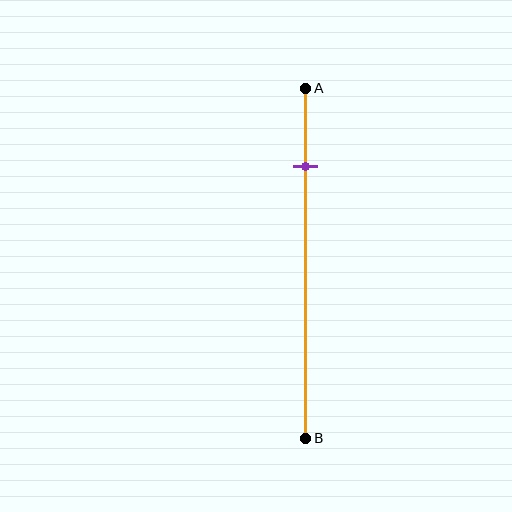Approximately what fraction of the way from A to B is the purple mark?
The purple mark is approximately 20% of the way from A to B.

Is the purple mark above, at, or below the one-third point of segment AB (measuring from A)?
The purple mark is above the one-third point of segment AB.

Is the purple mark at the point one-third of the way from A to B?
No, the mark is at about 20% from A, not at the 33% one-third point.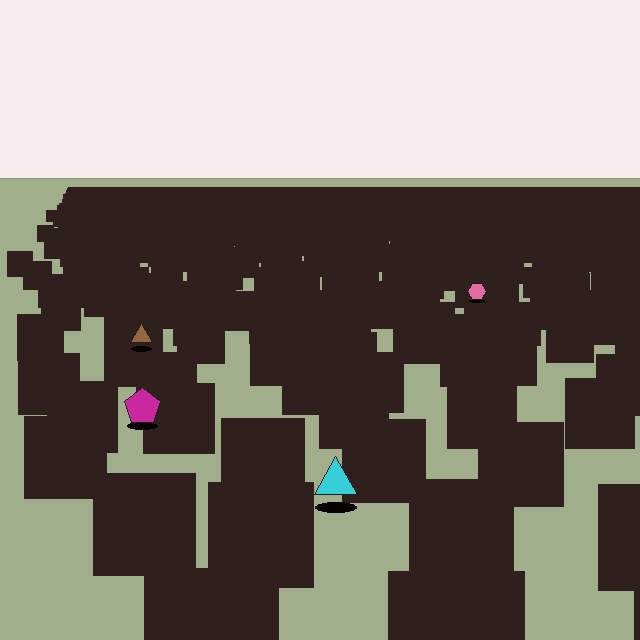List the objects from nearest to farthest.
From nearest to farthest: the cyan triangle, the magenta pentagon, the brown triangle, the pink hexagon.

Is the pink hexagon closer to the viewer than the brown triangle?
No. The brown triangle is closer — you can tell from the texture gradient: the ground texture is coarser near it.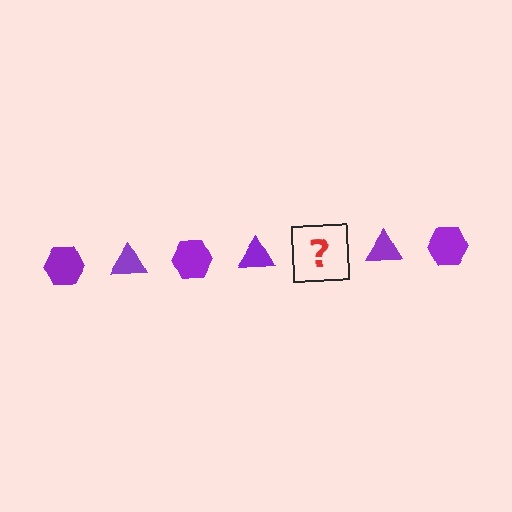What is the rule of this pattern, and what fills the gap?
The rule is that the pattern cycles through hexagon, triangle shapes in purple. The gap should be filled with a purple hexagon.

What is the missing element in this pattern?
The missing element is a purple hexagon.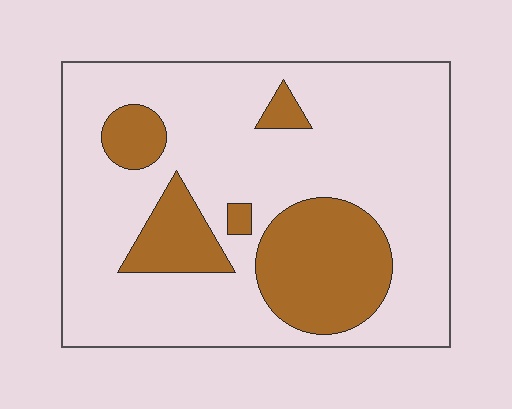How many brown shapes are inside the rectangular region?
5.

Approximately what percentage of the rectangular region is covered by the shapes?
Approximately 25%.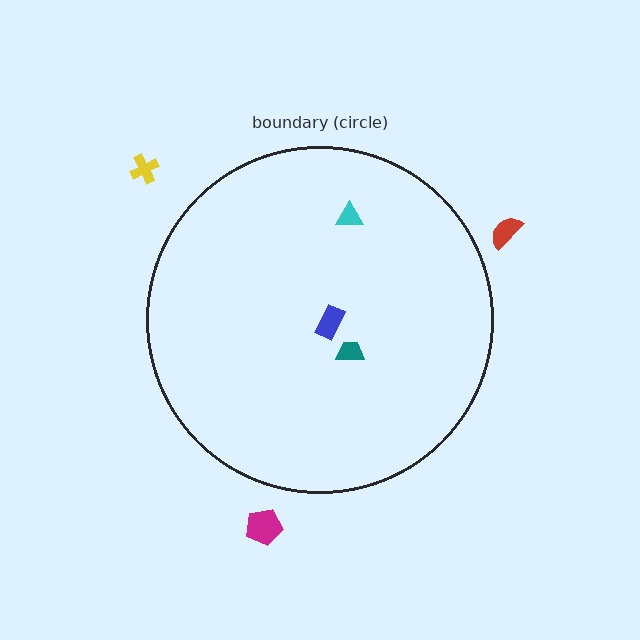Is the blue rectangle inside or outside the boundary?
Inside.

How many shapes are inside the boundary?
3 inside, 3 outside.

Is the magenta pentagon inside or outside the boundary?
Outside.